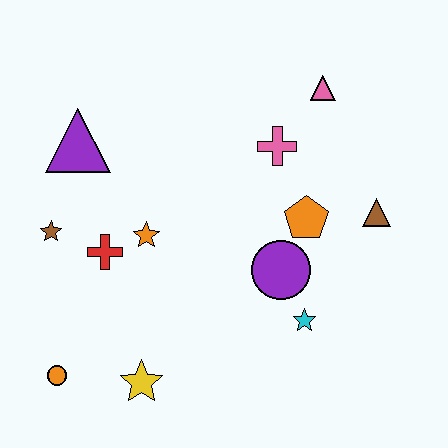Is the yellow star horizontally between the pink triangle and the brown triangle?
No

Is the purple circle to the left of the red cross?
No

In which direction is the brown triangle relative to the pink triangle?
The brown triangle is below the pink triangle.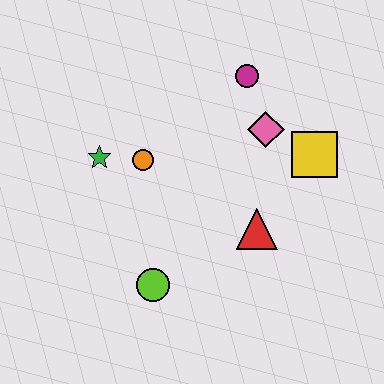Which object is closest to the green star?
The orange circle is closest to the green star.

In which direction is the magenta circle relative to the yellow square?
The magenta circle is above the yellow square.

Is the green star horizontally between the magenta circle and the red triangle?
No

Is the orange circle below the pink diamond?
Yes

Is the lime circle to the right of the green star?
Yes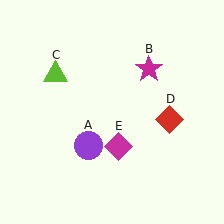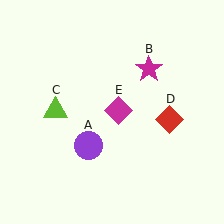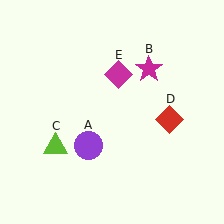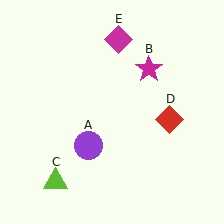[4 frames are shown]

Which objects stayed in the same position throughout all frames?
Purple circle (object A) and magenta star (object B) and red diamond (object D) remained stationary.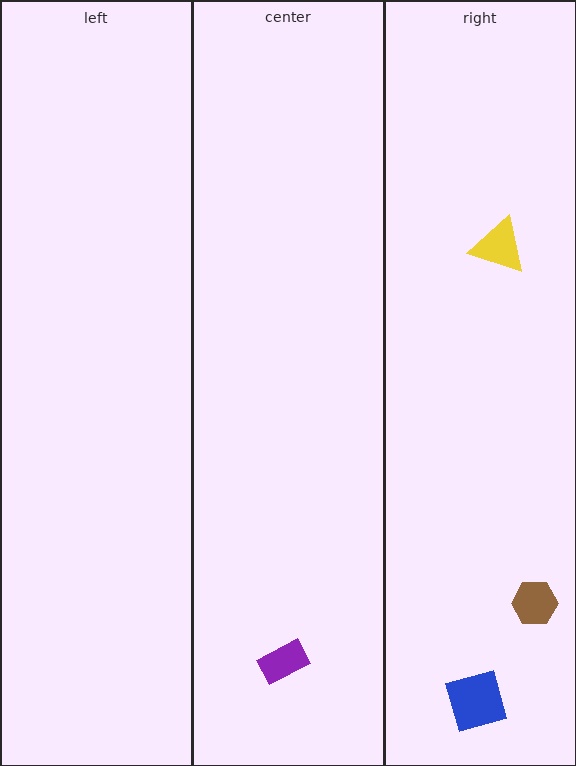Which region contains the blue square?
The right region.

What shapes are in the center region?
The purple rectangle.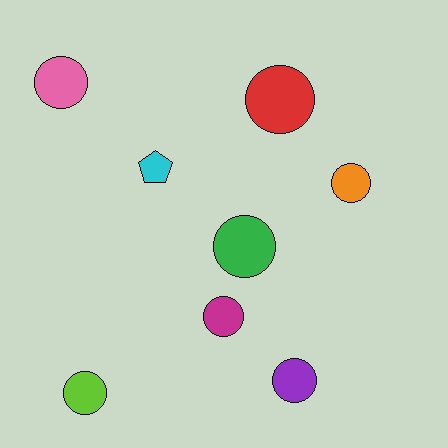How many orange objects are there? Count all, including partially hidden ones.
There is 1 orange object.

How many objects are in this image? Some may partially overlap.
There are 8 objects.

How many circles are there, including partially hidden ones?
There are 7 circles.